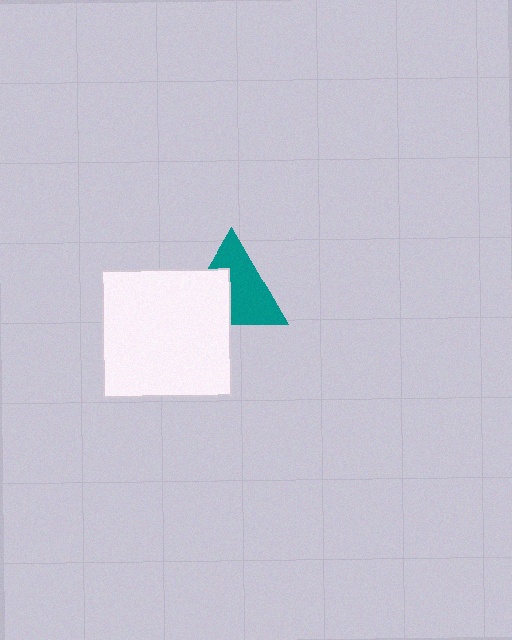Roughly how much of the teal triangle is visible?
About half of it is visible (roughly 60%).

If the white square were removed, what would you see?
You would see the complete teal triangle.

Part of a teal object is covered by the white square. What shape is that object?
It is a triangle.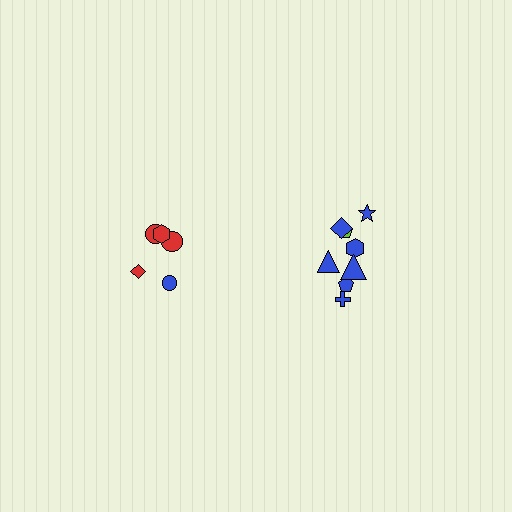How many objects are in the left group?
There are 5 objects.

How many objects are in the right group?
There are 8 objects.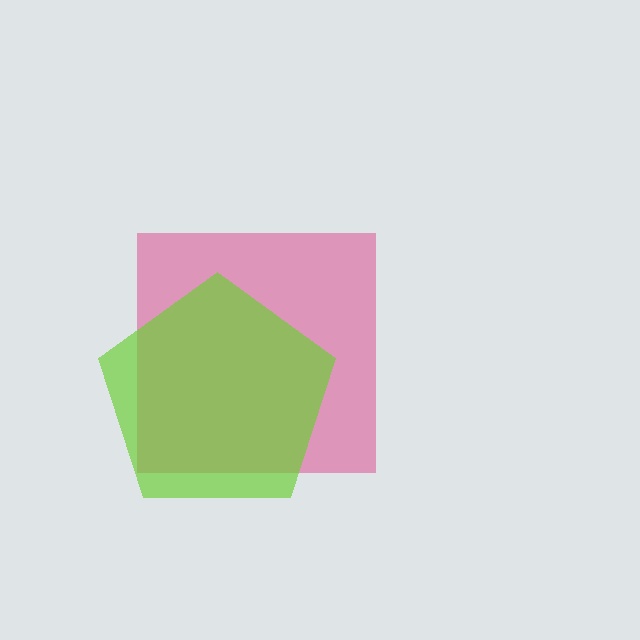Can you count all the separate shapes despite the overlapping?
Yes, there are 2 separate shapes.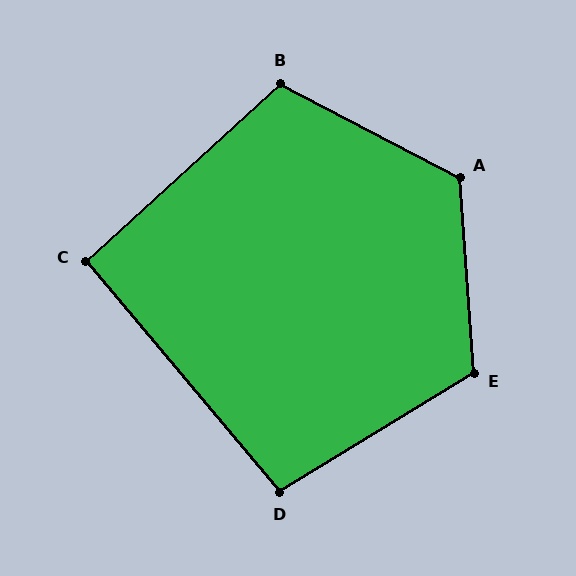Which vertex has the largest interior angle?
A, at approximately 122 degrees.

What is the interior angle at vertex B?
Approximately 110 degrees (obtuse).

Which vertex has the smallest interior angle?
C, at approximately 92 degrees.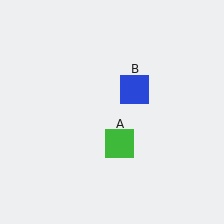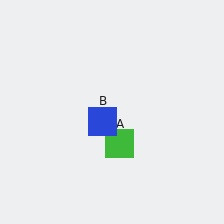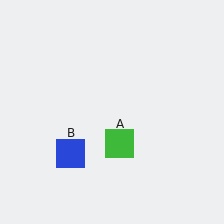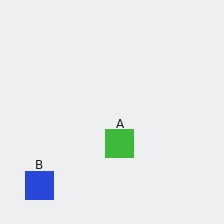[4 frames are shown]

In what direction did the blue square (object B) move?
The blue square (object B) moved down and to the left.